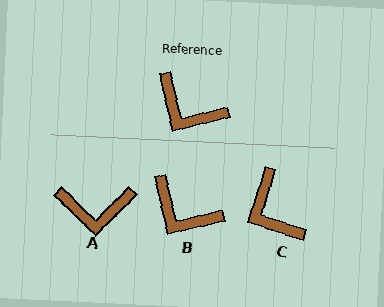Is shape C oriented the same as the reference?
No, it is off by about 32 degrees.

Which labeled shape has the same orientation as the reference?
B.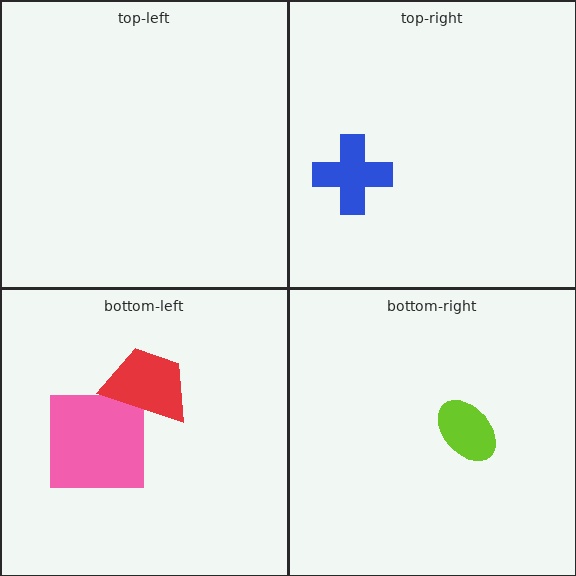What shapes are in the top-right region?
The blue cross.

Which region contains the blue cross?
The top-right region.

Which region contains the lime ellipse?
The bottom-right region.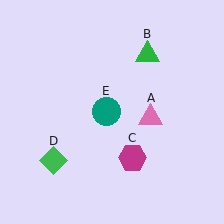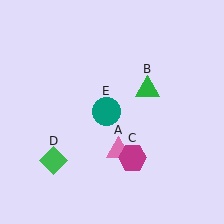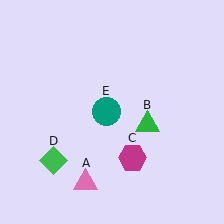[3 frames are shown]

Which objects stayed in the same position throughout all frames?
Magenta hexagon (object C) and green diamond (object D) and teal circle (object E) remained stationary.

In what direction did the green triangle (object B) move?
The green triangle (object B) moved down.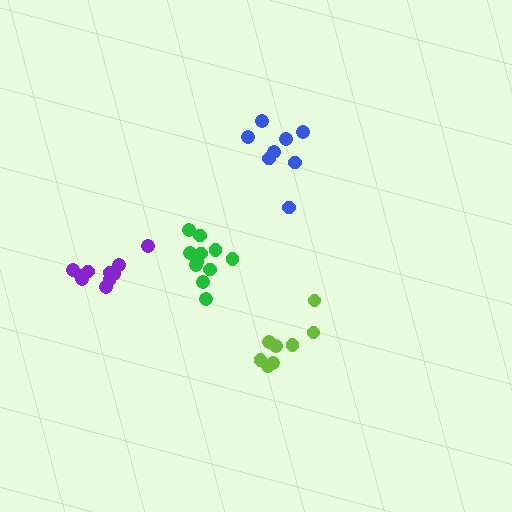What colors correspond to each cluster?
The clusters are colored: green, purple, lime, blue.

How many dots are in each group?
Group 1: 11 dots, Group 2: 10 dots, Group 3: 8 dots, Group 4: 8 dots (37 total).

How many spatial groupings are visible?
There are 4 spatial groupings.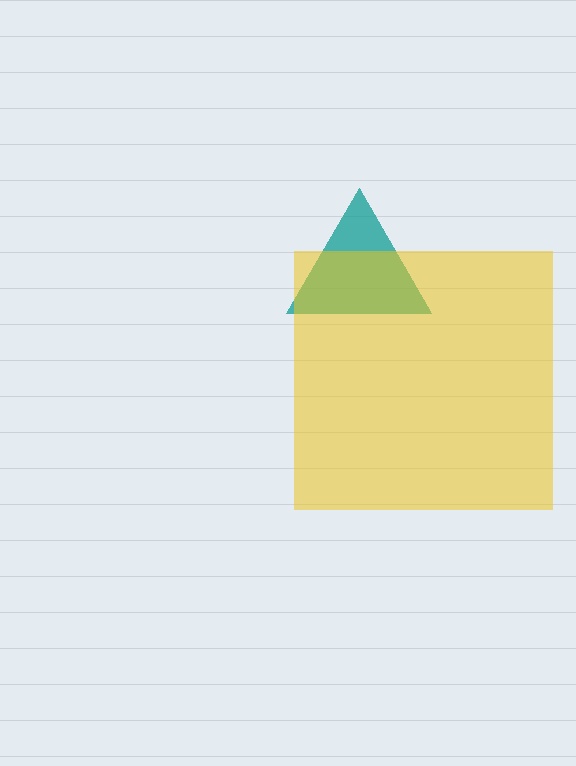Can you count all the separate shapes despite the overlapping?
Yes, there are 2 separate shapes.